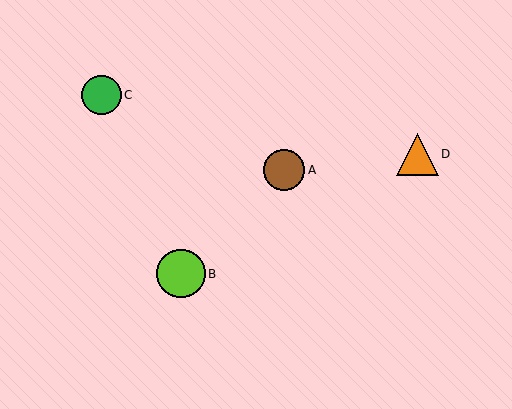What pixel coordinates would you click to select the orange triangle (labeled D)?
Click at (417, 154) to select the orange triangle D.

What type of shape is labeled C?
Shape C is a green circle.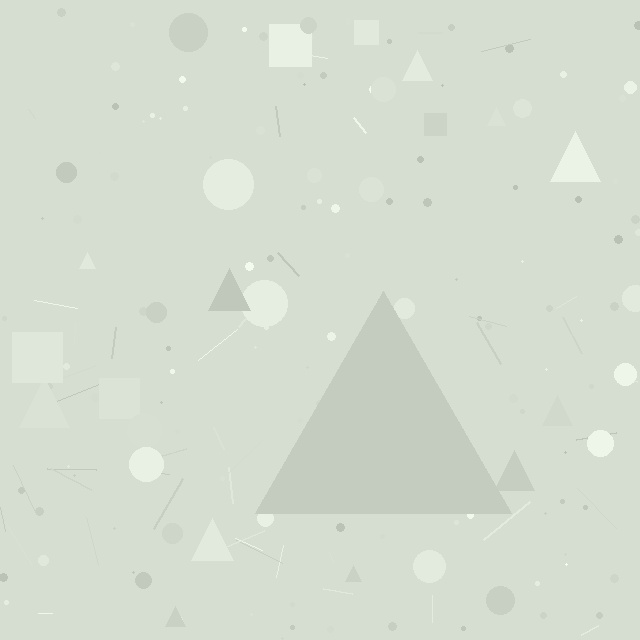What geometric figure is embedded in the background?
A triangle is embedded in the background.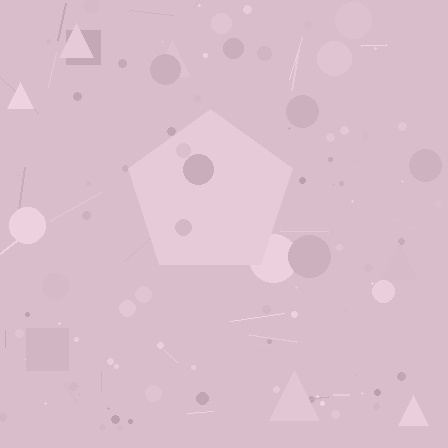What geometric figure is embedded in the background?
A pentagon is embedded in the background.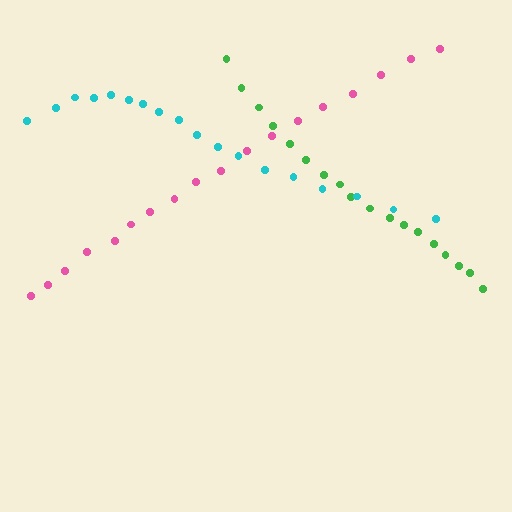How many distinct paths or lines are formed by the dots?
There are 3 distinct paths.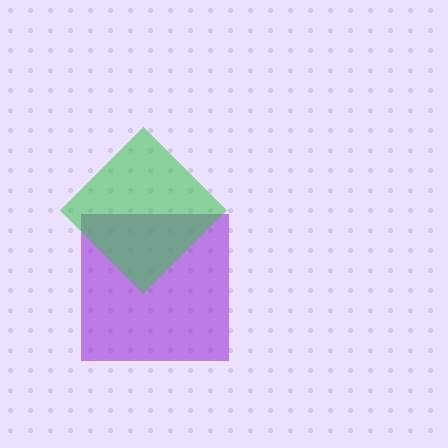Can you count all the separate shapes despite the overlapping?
Yes, there are 2 separate shapes.